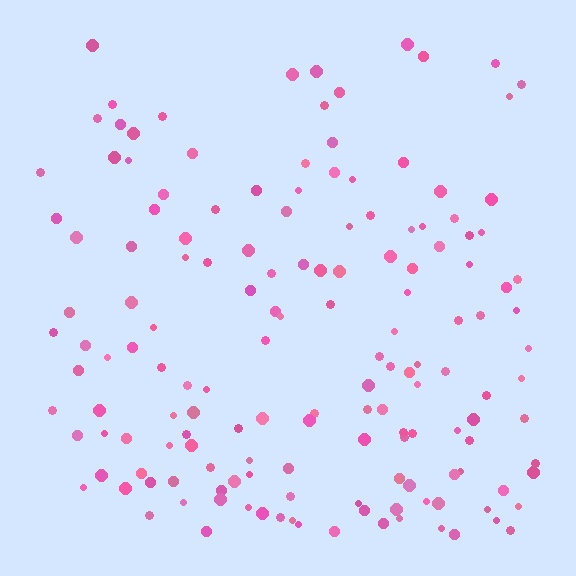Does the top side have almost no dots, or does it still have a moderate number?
Still a moderate number, just noticeably fewer than the bottom.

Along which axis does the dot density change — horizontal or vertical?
Vertical.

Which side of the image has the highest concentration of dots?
The bottom.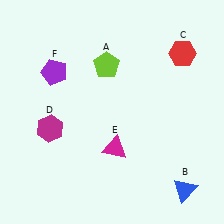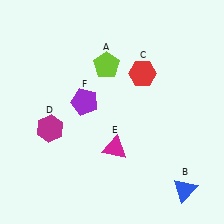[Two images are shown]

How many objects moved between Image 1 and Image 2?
2 objects moved between the two images.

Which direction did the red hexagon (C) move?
The red hexagon (C) moved left.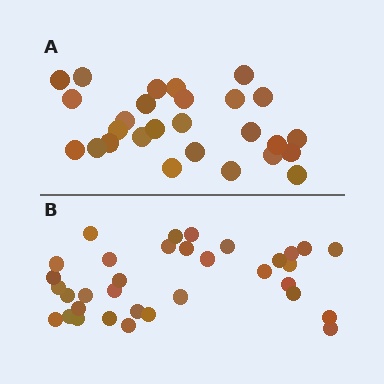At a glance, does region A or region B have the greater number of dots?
Region B (the bottom region) has more dots.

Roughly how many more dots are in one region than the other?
Region B has roughly 8 or so more dots than region A.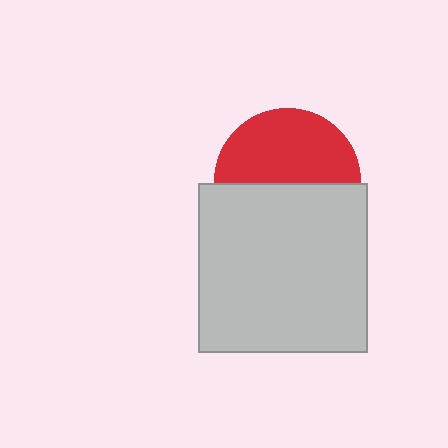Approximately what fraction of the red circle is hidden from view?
Roughly 48% of the red circle is hidden behind the light gray square.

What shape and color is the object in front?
The object in front is a light gray square.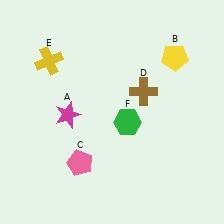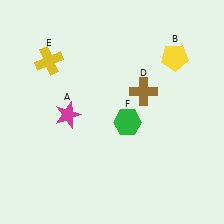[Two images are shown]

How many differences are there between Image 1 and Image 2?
There is 1 difference between the two images.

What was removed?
The pink pentagon (C) was removed in Image 2.